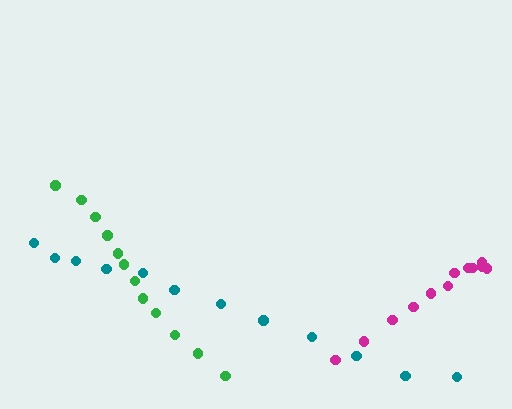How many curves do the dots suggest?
There are 3 distinct paths.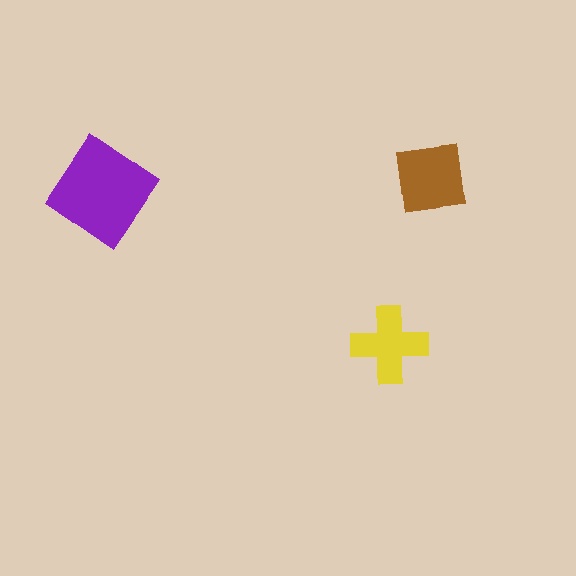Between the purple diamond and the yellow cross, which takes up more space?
The purple diamond.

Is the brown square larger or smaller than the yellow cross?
Larger.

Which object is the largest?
The purple diamond.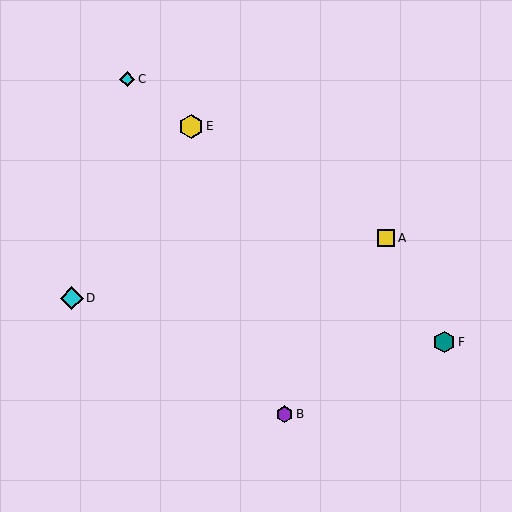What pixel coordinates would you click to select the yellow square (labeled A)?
Click at (386, 238) to select the yellow square A.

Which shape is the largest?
The yellow hexagon (labeled E) is the largest.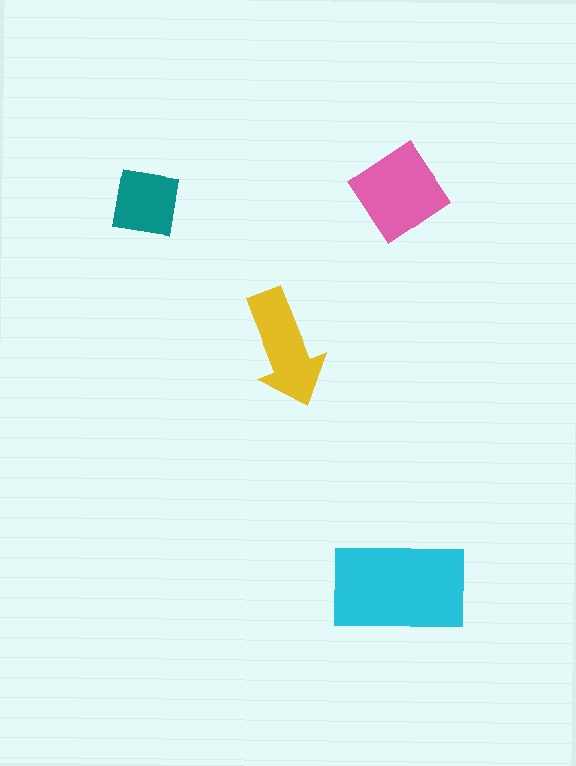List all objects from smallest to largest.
The teal square, the yellow arrow, the pink diamond, the cyan rectangle.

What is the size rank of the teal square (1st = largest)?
4th.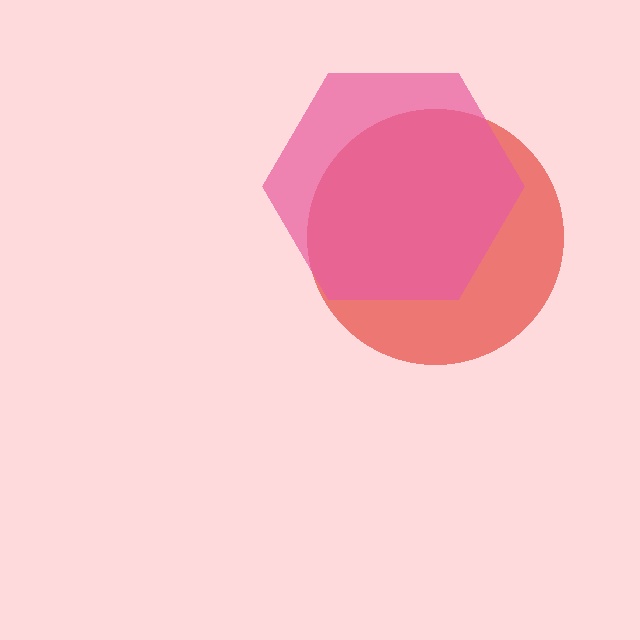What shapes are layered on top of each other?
The layered shapes are: a red circle, a pink hexagon.